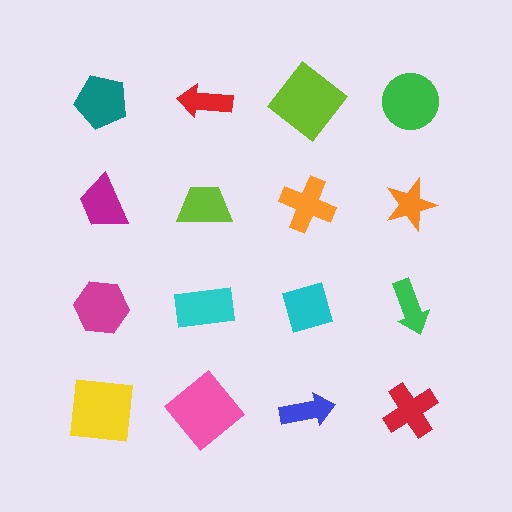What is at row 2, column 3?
An orange cross.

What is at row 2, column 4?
An orange star.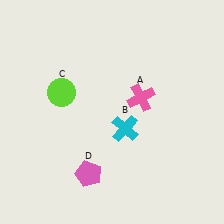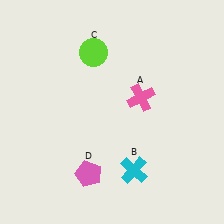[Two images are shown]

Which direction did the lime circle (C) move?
The lime circle (C) moved up.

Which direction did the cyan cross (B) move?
The cyan cross (B) moved down.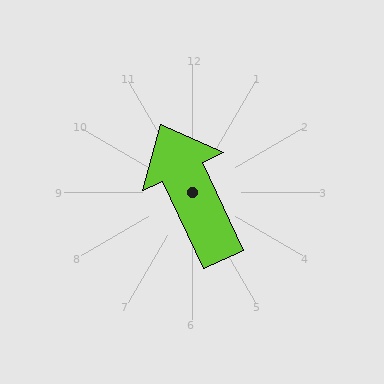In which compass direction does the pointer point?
Northwest.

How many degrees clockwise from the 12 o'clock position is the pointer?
Approximately 335 degrees.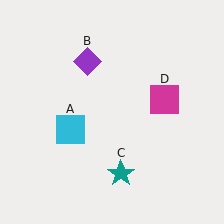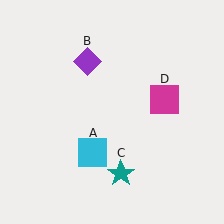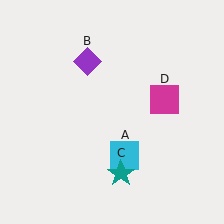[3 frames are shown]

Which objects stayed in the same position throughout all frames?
Purple diamond (object B) and teal star (object C) and magenta square (object D) remained stationary.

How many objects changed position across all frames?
1 object changed position: cyan square (object A).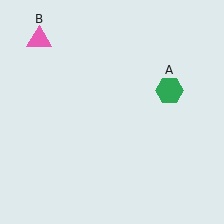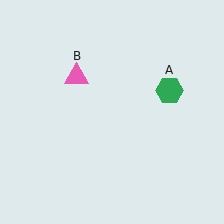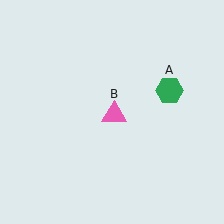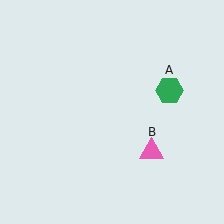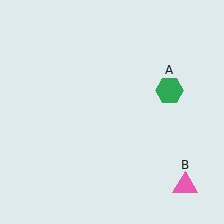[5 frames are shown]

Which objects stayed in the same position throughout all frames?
Green hexagon (object A) remained stationary.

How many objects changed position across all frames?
1 object changed position: pink triangle (object B).